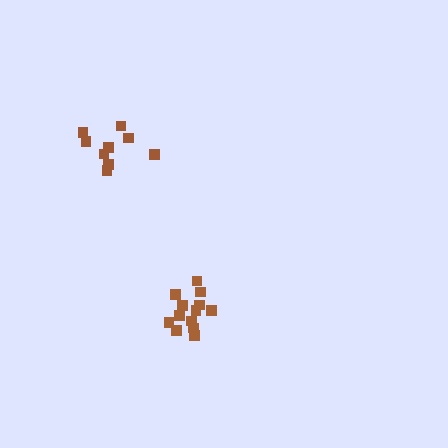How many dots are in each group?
Group 1: 9 dots, Group 2: 13 dots (22 total).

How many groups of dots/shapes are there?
There are 2 groups.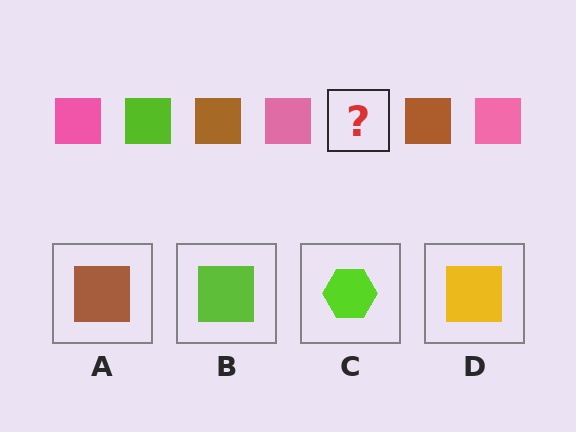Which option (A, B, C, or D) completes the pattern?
B.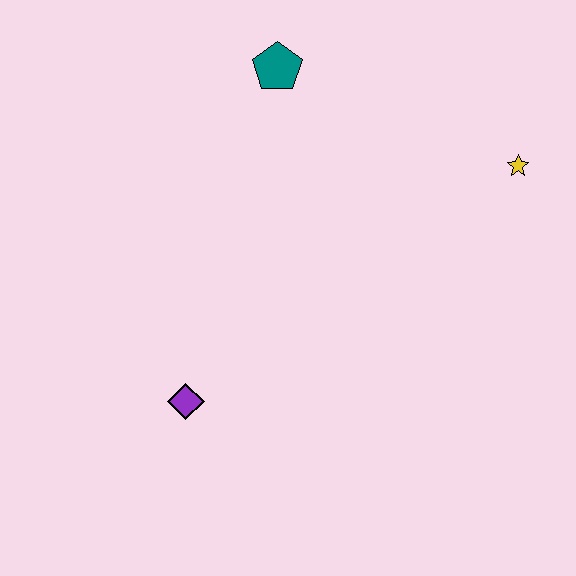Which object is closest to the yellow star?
The teal pentagon is closest to the yellow star.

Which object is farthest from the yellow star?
The purple diamond is farthest from the yellow star.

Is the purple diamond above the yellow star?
No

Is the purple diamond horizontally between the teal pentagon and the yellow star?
No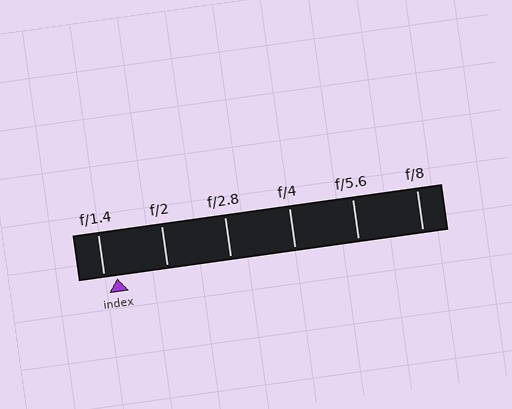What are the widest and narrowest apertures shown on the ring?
The widest aperture shown is f/1.4 and the narrowest is f/8.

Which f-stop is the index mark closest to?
The index mark is closest to f/1.4.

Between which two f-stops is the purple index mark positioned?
The index mark is between f/1.4 and f/2.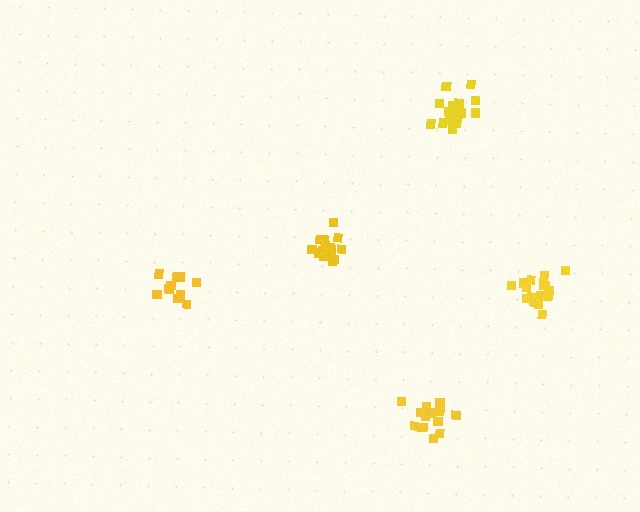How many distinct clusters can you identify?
There are 5 distinct clusters.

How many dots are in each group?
Group 1: 14 dots, Group 2: 17 dots, Group 3: 17 dots, Group 4: 11 dots, Group 5: 17 dots (76 total).